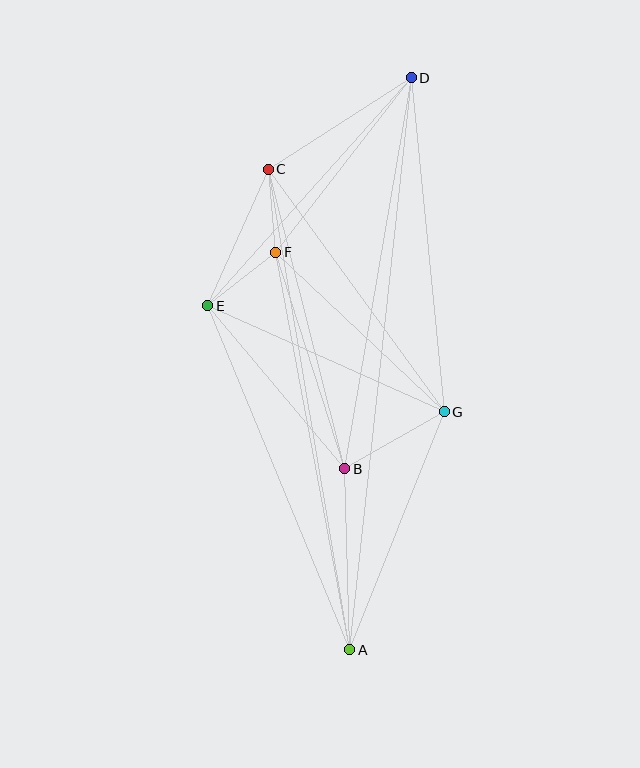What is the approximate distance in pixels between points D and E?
The distance between D and E is approximately 306 pixels.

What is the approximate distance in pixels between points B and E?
The distance between B and E is approximately 213 pixels.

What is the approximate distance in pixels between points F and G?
The distance between F and G is approximately 232 pixels.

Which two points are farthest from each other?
Points A and D are farthest from each other.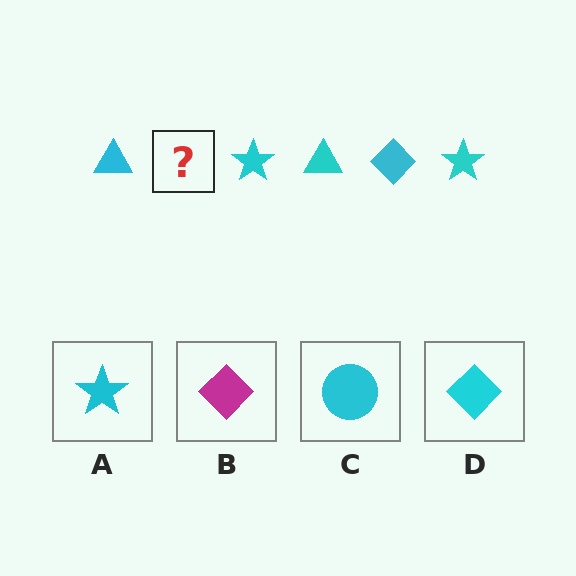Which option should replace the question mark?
Option D.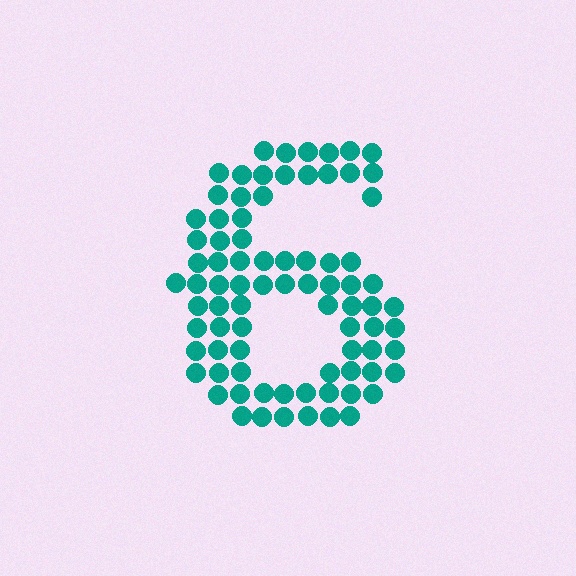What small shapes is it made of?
It is made of small circles.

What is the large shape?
The large shape is the digit 6.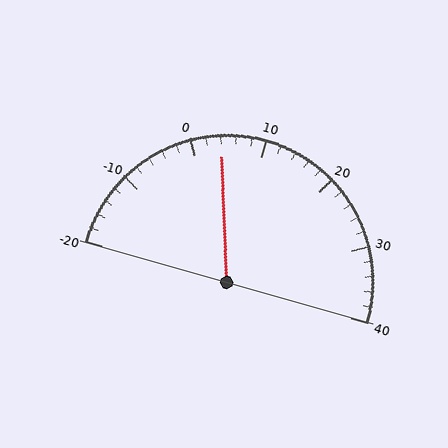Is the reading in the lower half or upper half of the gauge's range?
The reading is in the lower half of the range (-20 to 40).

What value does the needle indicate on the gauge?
The needle indicates approximately 4.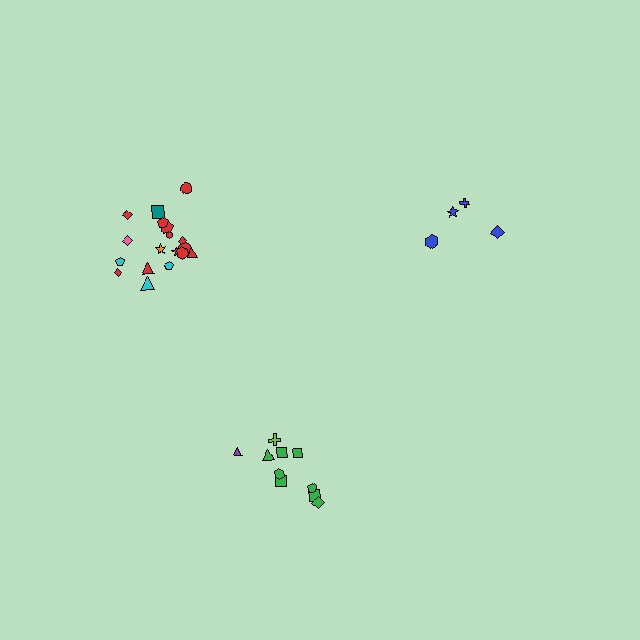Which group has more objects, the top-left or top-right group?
The top-left group.